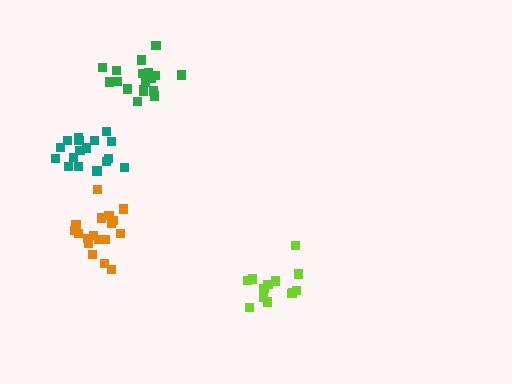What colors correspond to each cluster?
The clusters are colored: green, teal, orange, lime.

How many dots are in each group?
Group 1: 19 dots, Group 2: 17 dots, Group 3: 18 dots, Group 4: 13 dots (67 total).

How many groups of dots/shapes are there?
There are 4 groups.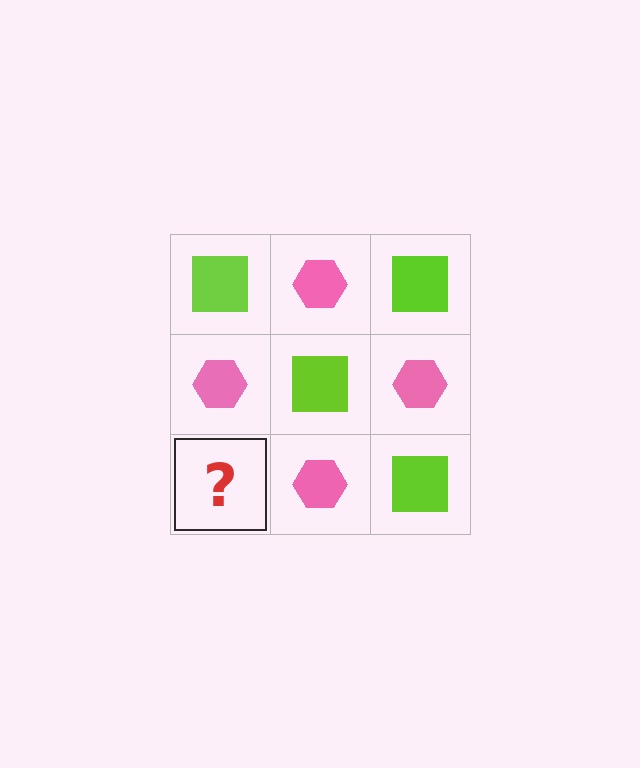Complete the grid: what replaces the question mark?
The question mark should be replaced with a lime square.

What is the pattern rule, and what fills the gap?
The rule is that it alternates lime square and pink hexagon in a checkerboard pattern. The gap should be filled with a lime square.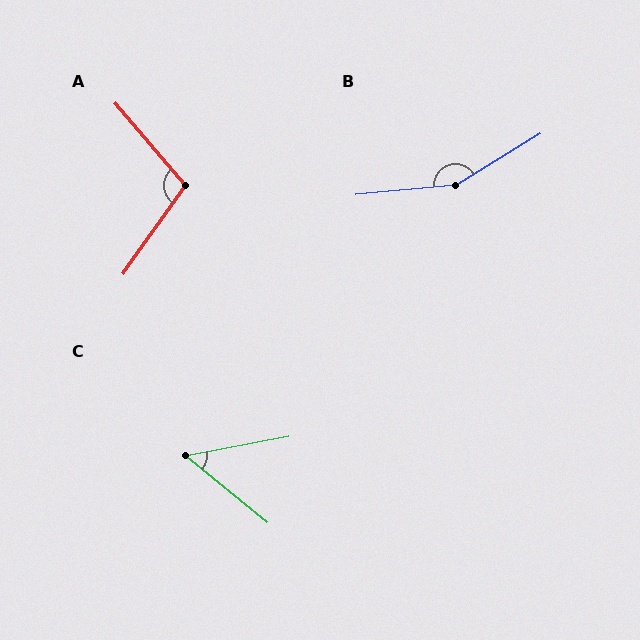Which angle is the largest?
B, at approximately 154 degrees.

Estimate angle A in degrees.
Approximately 104 degrees.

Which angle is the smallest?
C, at approximately 50 degrees.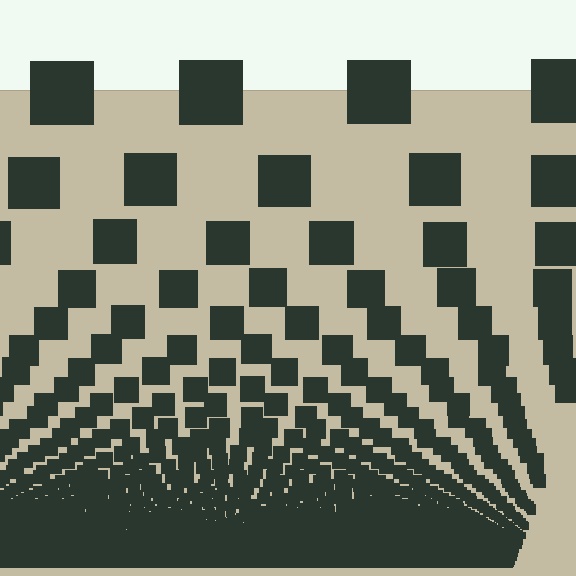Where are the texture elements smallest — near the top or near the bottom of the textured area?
Near the bottom.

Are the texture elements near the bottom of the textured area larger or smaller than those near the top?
Smaller. The gradient is inverted — elements near the bottom are smaller and denser.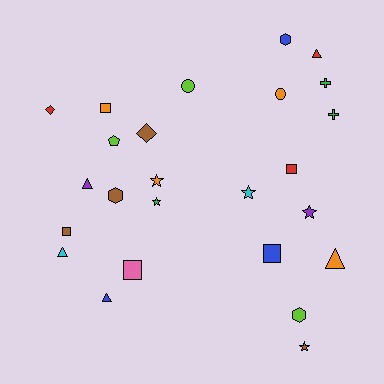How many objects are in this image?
There are 25 objects.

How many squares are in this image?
There are 5 squares.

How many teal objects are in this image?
There are no teal objects.